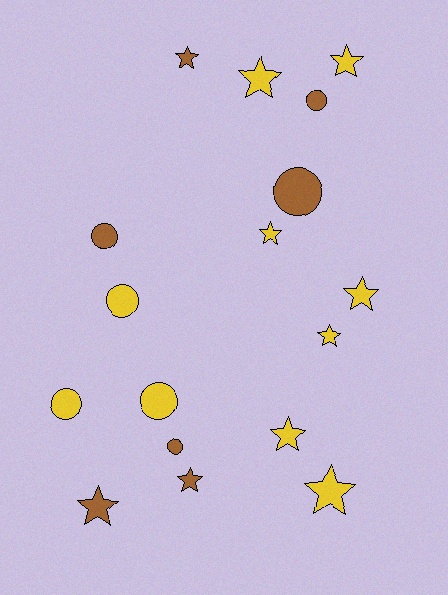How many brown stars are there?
There are 3 brown stars.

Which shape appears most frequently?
Star, with 10 objects.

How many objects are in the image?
There are 17 objects.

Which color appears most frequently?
Yellow, with 10 objects.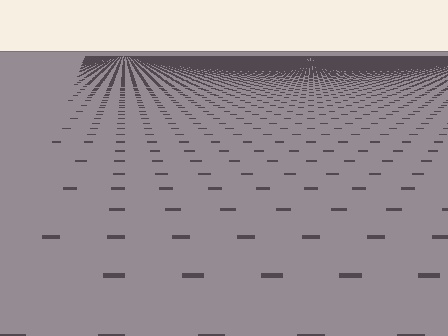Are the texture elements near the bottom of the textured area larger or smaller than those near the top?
Larger. Near the bottom, elements are closer to the viewer and appear at a bigger on-screen size.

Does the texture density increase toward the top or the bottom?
Density increases toward the top.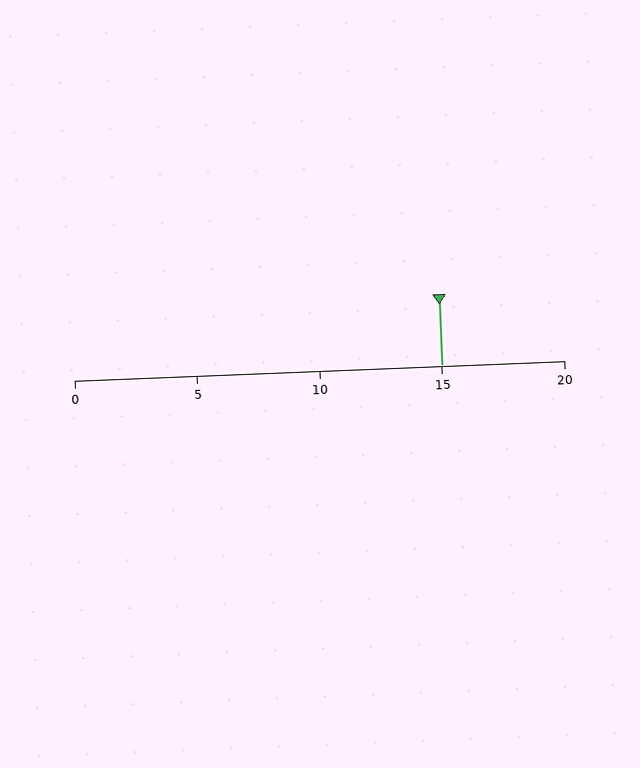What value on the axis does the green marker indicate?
The marker indicates approximately 15.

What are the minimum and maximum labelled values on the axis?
The axis runs from 0 to 20.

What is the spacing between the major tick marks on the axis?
The major ticks are spaced 5 apart.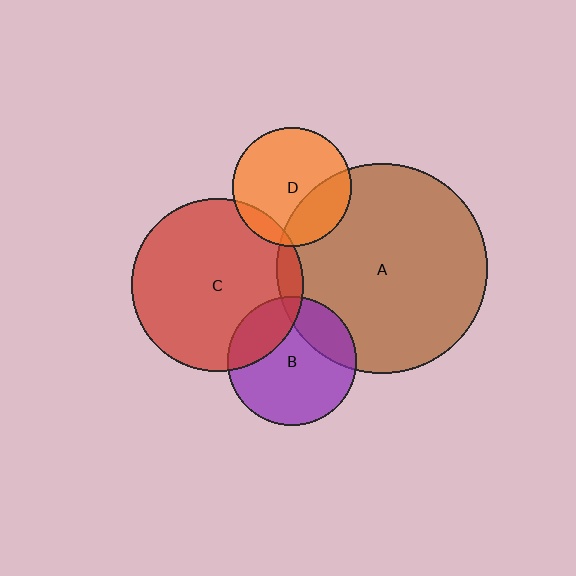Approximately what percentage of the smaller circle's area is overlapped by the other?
Approximately 30%.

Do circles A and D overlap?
Yes.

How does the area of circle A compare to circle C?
Approximately 1.5 times.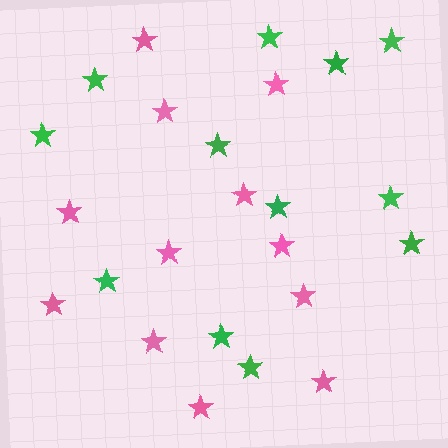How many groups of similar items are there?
There are 2 groups: one group of pink stars (12) and one group of green stars (12).